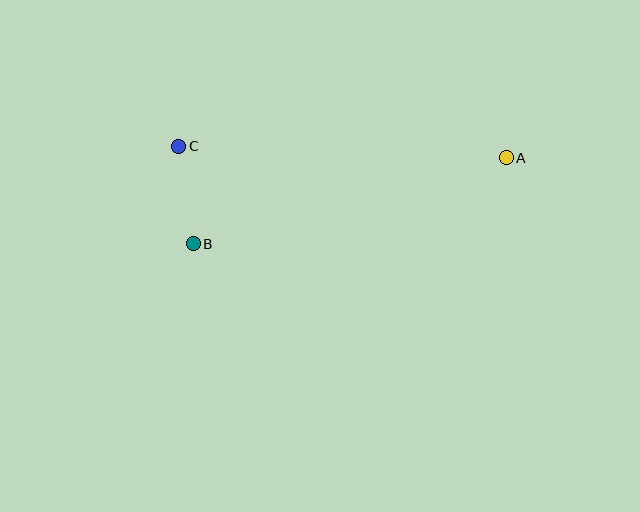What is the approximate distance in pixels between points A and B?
The distance between A and B is approximately 324 pixels.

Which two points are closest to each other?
Points B and C are closest to each other.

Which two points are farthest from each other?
Points A and C are farthest from each other.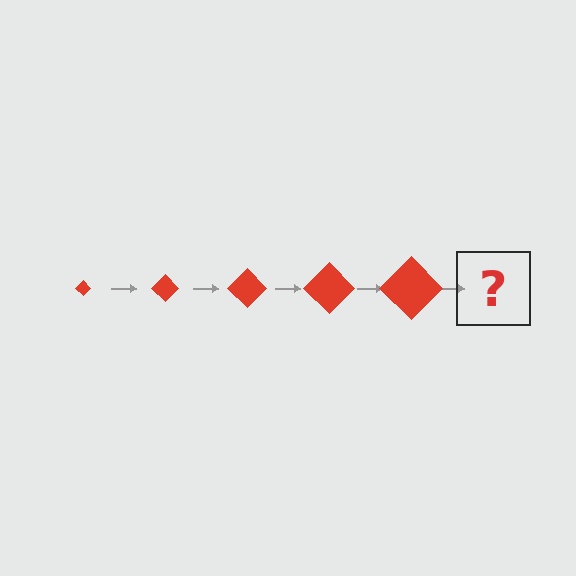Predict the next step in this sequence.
The next step is a red diamond, larger than the previous one.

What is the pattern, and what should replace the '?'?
The pattern is that the diamond gets progressively larger each step. The '?' should be a red diamond, larger than the previous one.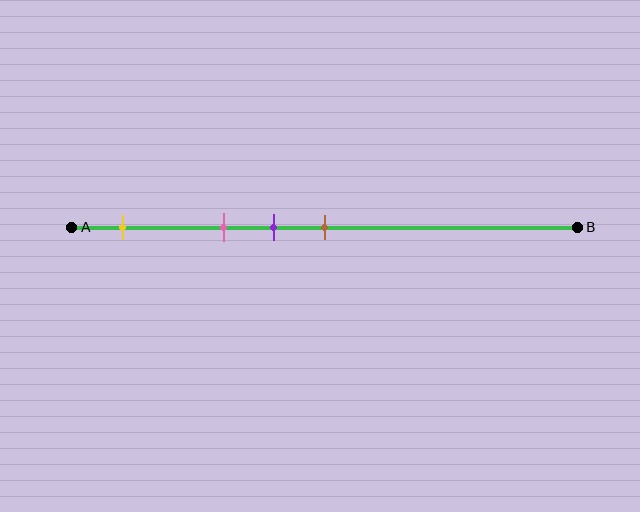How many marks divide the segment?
There are 4 marks dividing the segment.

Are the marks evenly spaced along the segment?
No, the marks are not evenly spaced.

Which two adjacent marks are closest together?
The purple and brown marks are the closest adjacent pair.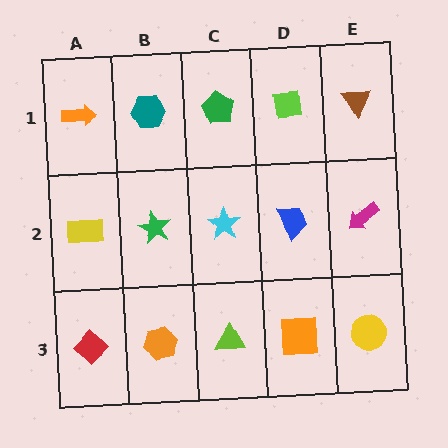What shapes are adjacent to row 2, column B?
A teal hexagon (row 1, column B), an orange hexagon (row 3, column B), a yellow rectangle (row 2, column A), a cyan star (row 2, column C).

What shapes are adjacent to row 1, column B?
A green star (row 2, column B), an orange arrow (row 1, column A), a green pentagon (row 1, column C).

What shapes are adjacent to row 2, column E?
A brown triangle (row 1, column E), a yellow circle (row 3, column E), a blue trapezoid (row 2, column D).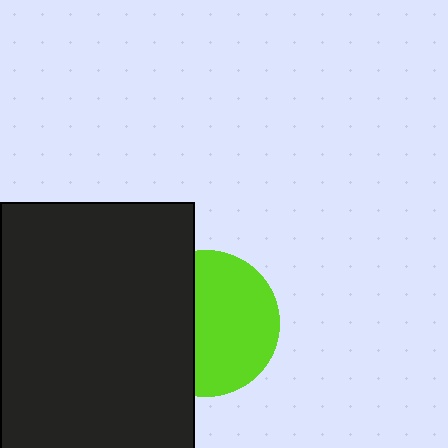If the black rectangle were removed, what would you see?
You would see the complete lime circle.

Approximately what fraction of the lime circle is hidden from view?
Roughly 41% of the lime circle is hidden behind the black rectangle.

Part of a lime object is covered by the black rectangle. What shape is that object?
It is a circle.